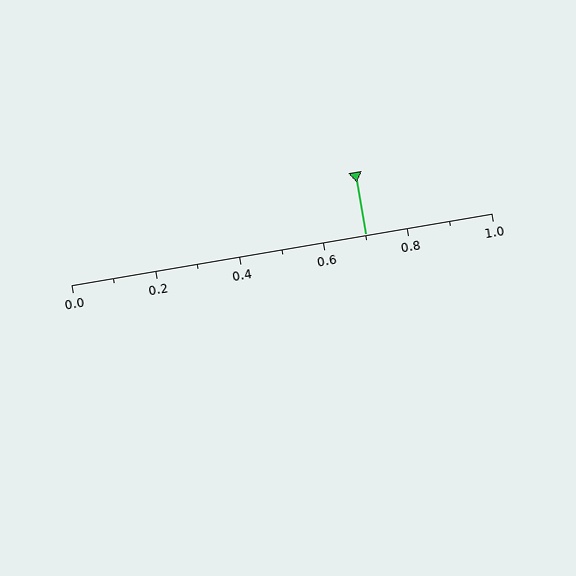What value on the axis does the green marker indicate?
The marker indicates approximately 0.7.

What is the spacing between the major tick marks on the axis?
The major ticks are spaced 0.2 apart.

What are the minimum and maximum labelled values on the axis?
The axis runs from 0.0 to 1.0.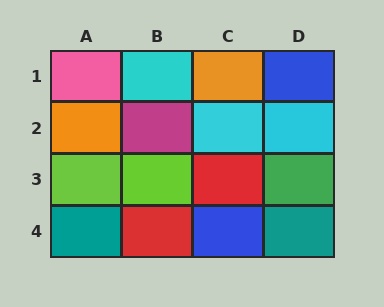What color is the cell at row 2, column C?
Cyan.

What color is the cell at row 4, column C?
Blue.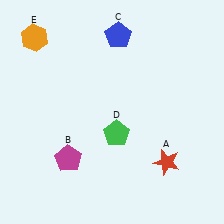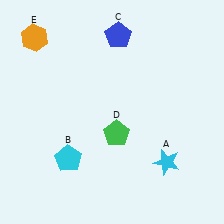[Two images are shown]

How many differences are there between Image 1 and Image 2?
There are 2 differences between the two images.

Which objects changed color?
A changed from red to cyan. B changed from magenta to cyan.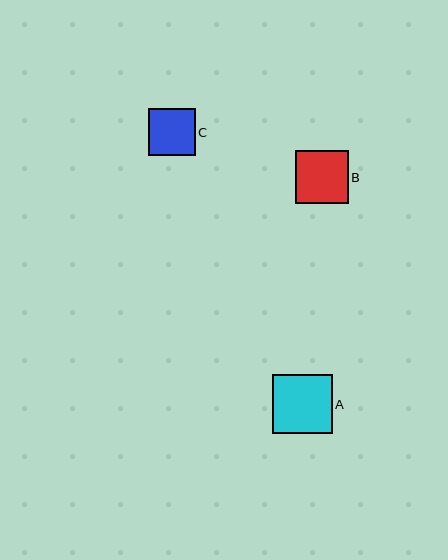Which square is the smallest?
Square C is the smallest with a size of approximately 47 pixels.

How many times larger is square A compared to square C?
Square A is approximately 1.3 times the size of square C.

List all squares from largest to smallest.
From largest to smallest: A, B, C.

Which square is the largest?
Square A is the largest with a size of approximately 59 pixels.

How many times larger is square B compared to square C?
Square B is approximately 1.1 times the size of square C.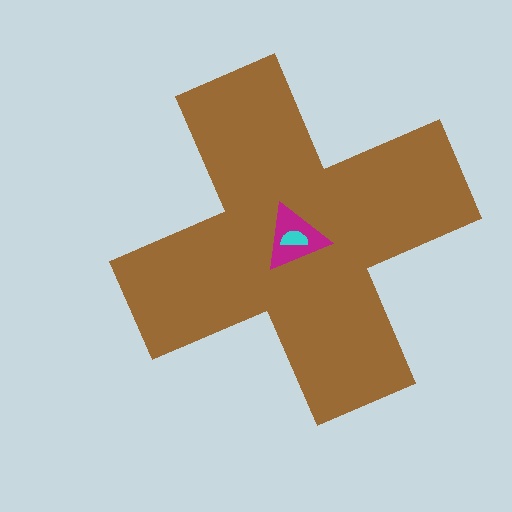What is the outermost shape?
The brown cross.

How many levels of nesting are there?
3.